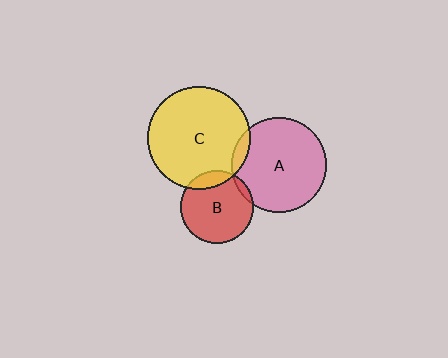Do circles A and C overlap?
Yes.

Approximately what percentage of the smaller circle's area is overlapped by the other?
Approximately 10%.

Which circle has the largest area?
Circle C (yellow).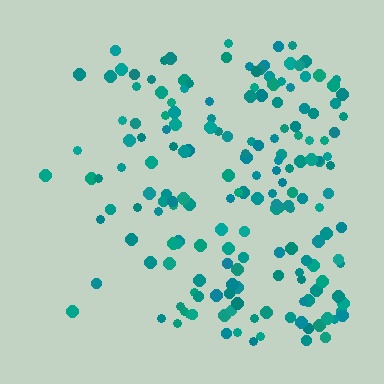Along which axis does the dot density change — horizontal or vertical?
Horizontal.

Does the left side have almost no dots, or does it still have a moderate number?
Still a moderate number, just noticeably fewer than the right.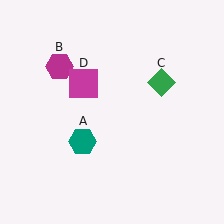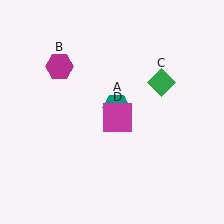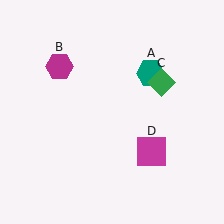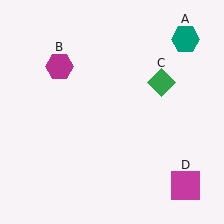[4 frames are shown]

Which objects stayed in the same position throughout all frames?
Magenta hexagon (object B) and green diamond (object C) remained stationary.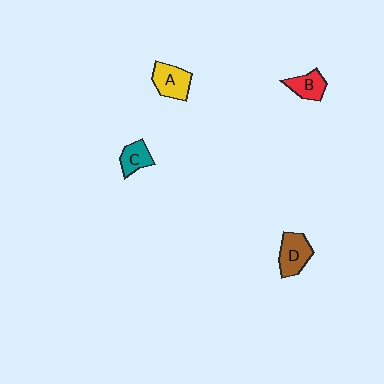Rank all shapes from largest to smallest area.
From largest to smallest: D (brown), A (yellow), B (red), C (teal).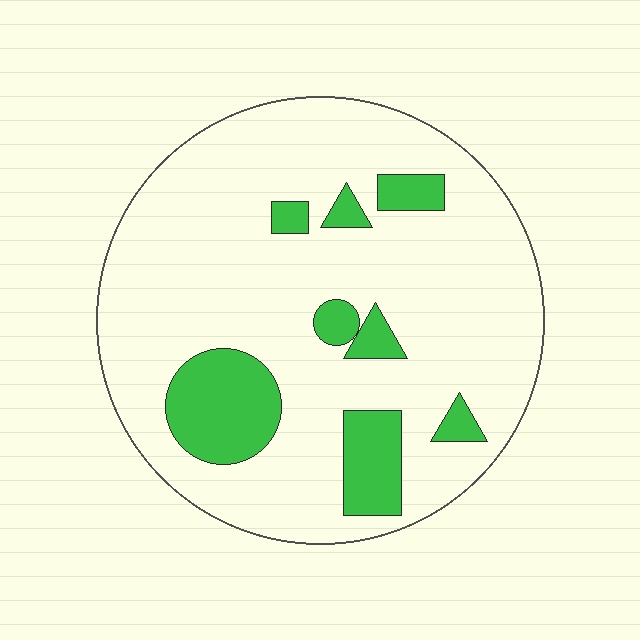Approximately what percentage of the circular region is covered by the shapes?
Approximately 15%.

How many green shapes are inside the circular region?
8.